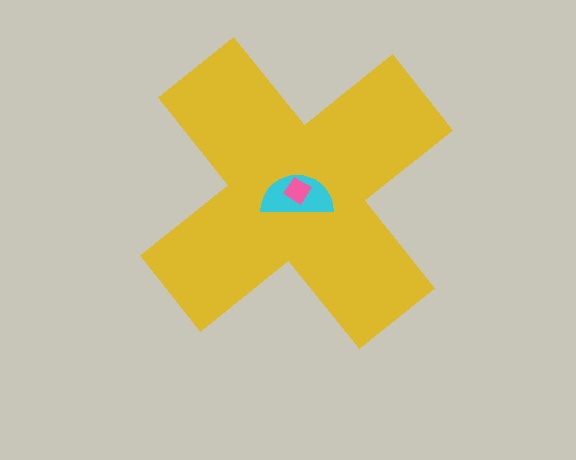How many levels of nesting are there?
3.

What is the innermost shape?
The pink diamond.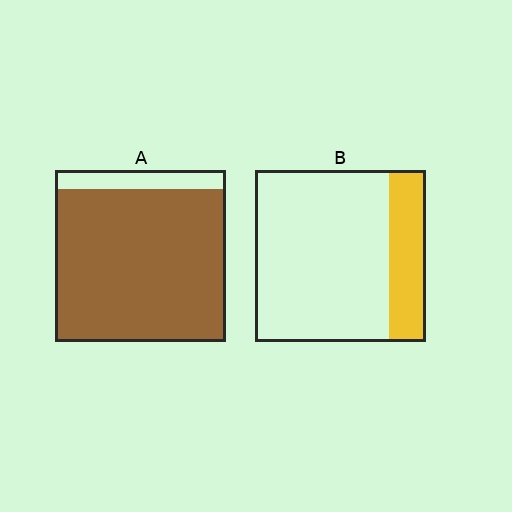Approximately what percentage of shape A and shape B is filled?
A is approximately 90% and B is approximately 20%.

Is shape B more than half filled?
No.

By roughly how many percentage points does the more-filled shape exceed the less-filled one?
By roughly 65 percentage points (A over B).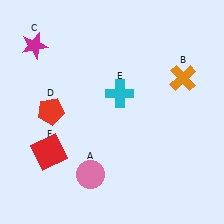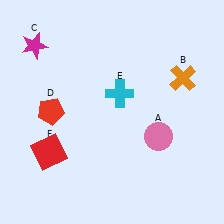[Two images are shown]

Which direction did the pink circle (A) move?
The pink circle (A) moved right.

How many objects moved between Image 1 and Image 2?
1 object moved between the two images.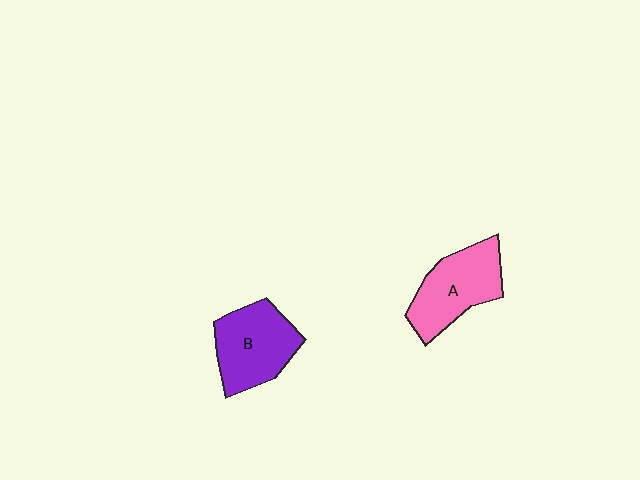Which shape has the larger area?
Shape B (purple).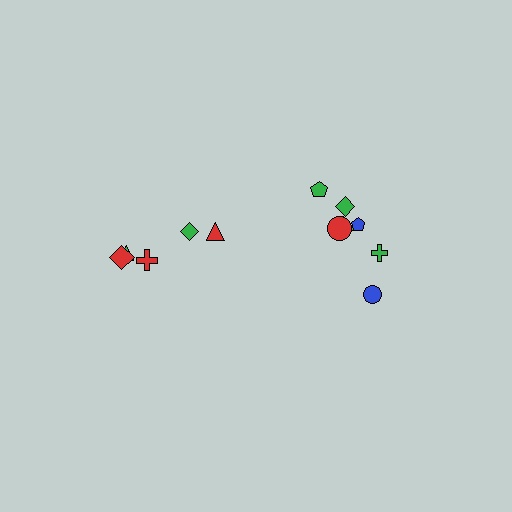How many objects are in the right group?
There are 7 objects.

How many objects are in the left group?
There are 5 objects.